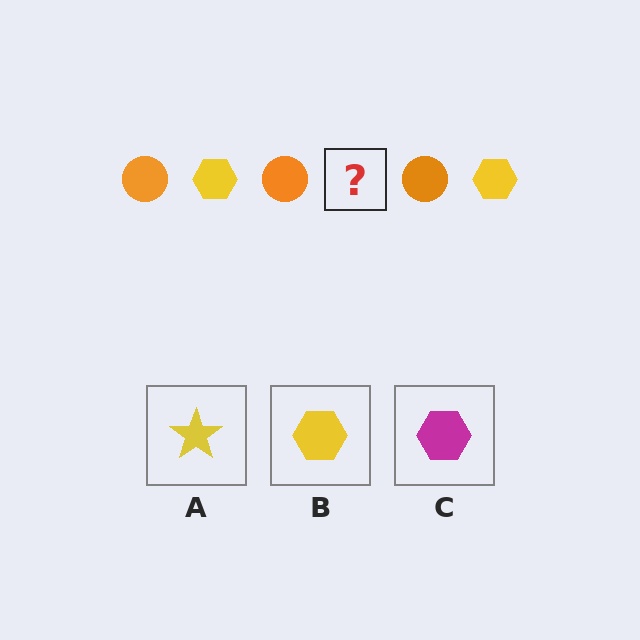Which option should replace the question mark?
Option B.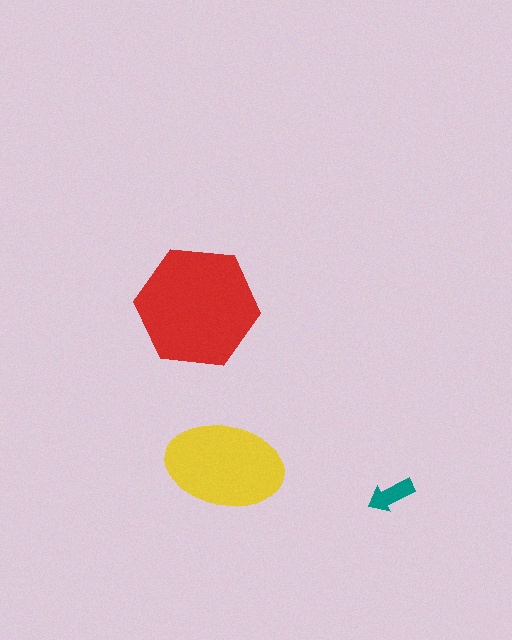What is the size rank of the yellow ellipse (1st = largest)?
2nd.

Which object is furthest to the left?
The red hexagon is leftmost.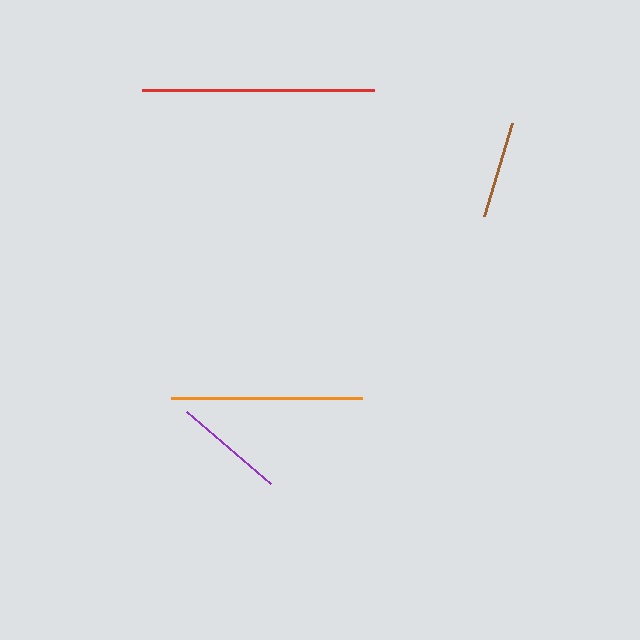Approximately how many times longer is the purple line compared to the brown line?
The purple line is approximately 1.1 times the length of the brown line.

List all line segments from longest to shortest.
From longest to shortest: red, orange, purple, brown.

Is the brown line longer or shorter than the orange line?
The orange line is longer than the brown line.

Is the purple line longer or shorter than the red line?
The red line is longer than the purple line.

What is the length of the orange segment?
The orange segment is approximately 191 pixels long.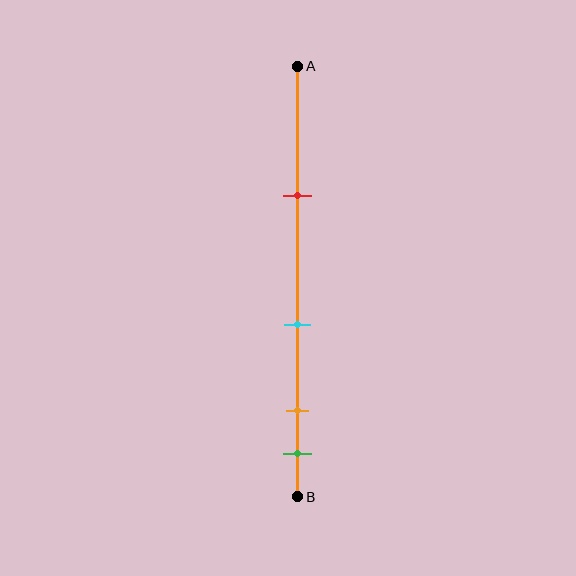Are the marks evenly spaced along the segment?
No, the marks are not evenly spaced.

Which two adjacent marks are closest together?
The orange and green marks are the closest adjacent pair.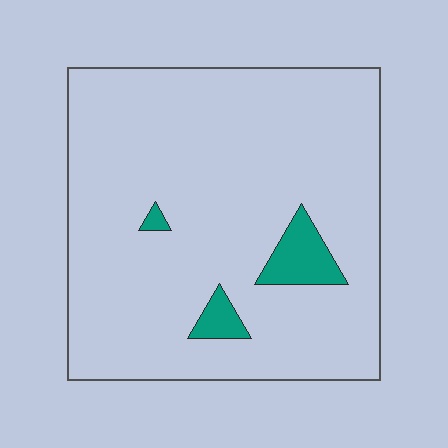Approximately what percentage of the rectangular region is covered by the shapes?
Approximately 5%.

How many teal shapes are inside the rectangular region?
3.